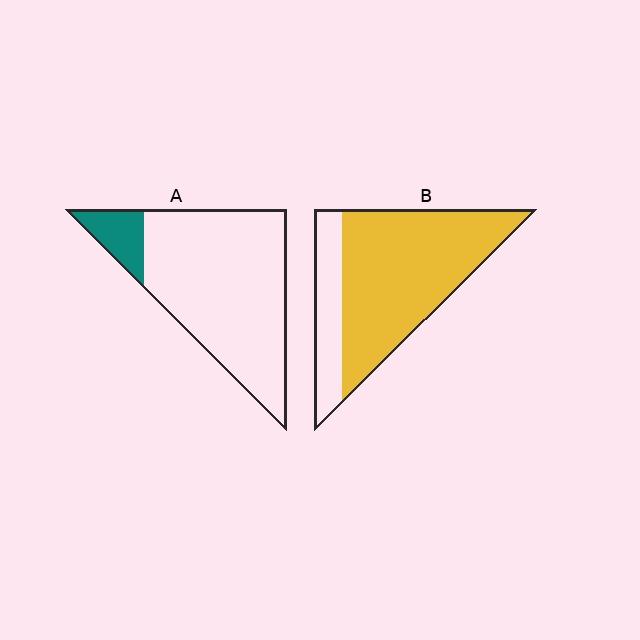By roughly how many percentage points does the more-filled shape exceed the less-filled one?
By roughly 65 percentage points (B over A).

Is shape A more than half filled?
No.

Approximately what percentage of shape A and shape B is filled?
A is approximately 15% and B is approximately 75%.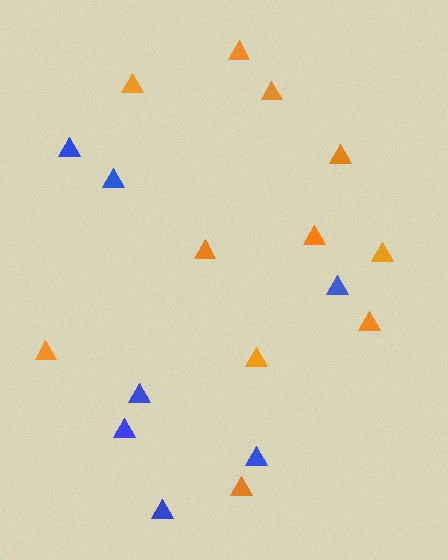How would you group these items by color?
There are 2 groups: one group of blue triangles (7) and one group of orange triangles (11).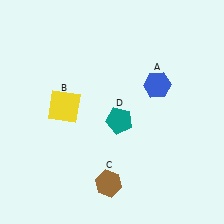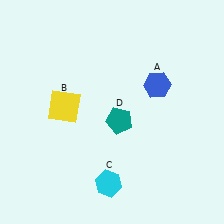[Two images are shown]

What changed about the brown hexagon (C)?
In Image 1, C is brown. In Image 2, it changed to cyan.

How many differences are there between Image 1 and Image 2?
There is 1 difference between the two images.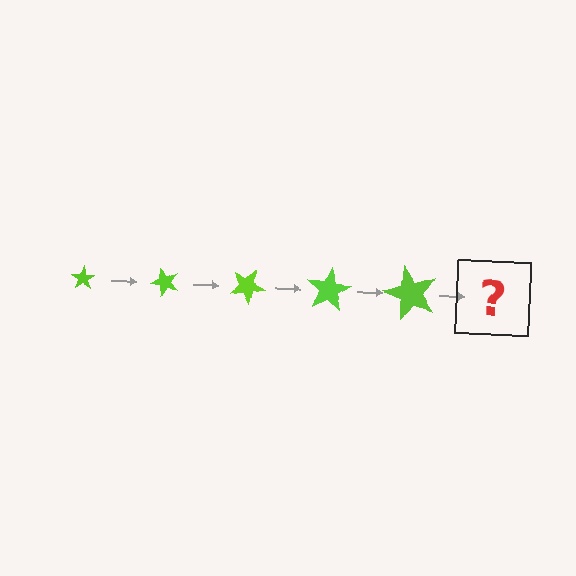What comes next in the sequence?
The next element should be a star, larger than the previous one and rotated 250 degrees from the start.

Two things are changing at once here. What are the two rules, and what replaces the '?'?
The two rules are that the star grows larger each step and it rotates 50 degrees each step. The '?' should be a star, larger than the previous one and rotated 250 degrees from the start.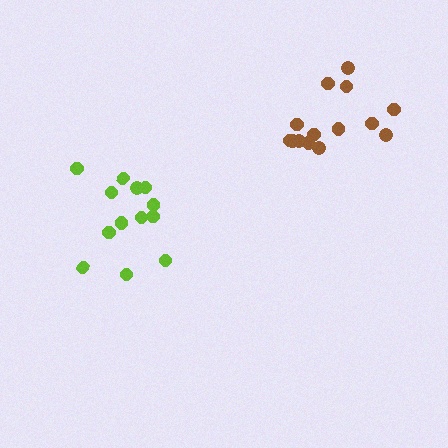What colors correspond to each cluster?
The clusters are colored: lime, brown.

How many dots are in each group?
Group 1: 13 dots, Group 2: 14 dots (27 total).